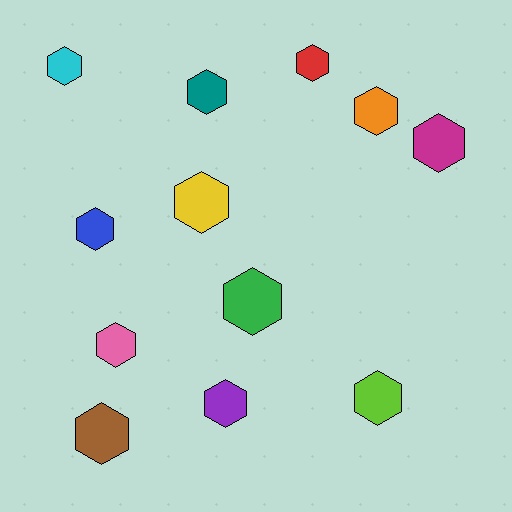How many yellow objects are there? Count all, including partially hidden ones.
There is 1 yellow object.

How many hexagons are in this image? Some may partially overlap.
There are 12 hexagons.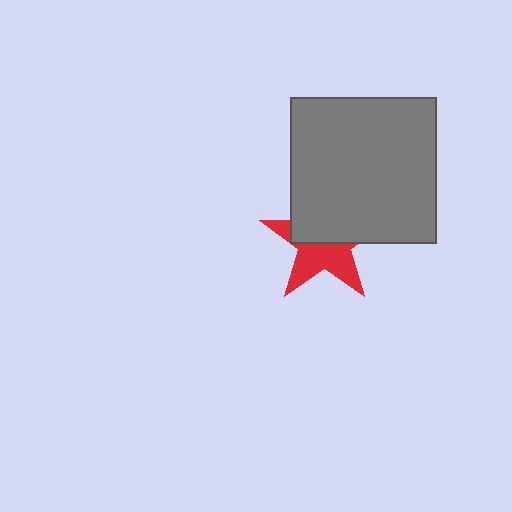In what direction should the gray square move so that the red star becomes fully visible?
The gray square should move up. That is the shortest direction to clear the overlap and leave the red star fully visible.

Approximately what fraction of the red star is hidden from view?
Roughly 51% of the red star is hidden behind the gray square.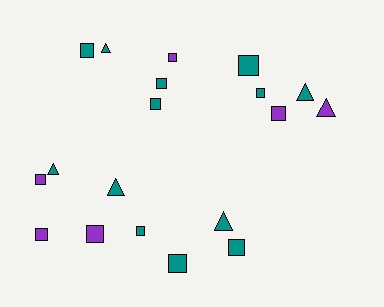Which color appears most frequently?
Teal, with 13 objects.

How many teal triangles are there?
There are 5 teal triangles.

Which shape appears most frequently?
Square, with 13 objects.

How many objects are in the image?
There are 19 objects.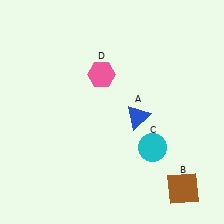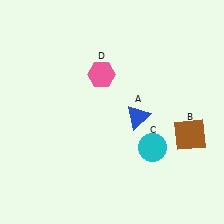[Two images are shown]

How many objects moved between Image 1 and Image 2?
1 object moved between the two images.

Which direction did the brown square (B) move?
The brown square (B) moved up.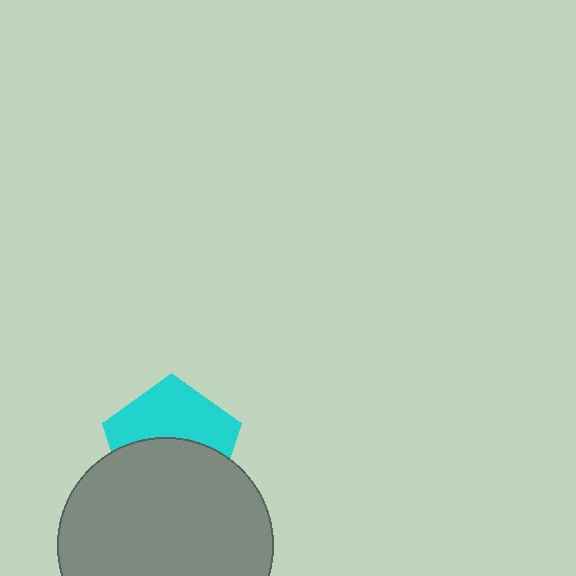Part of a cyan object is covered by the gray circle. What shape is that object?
It is a pentagon.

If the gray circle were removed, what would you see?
You would see the complete cyan pentagon.